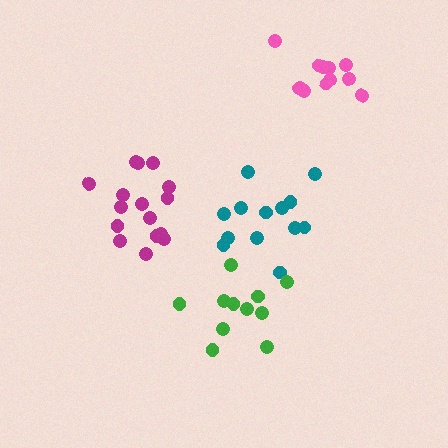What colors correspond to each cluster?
The clusters are colored: teal, green, magenta, pink.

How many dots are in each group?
Group 1: 13 dots, Group 2: 11 dots, Group 3: 16 dots, Group 4: 11 dots (51 total).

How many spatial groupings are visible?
There are 4 spatial groupings.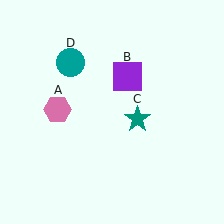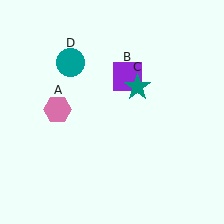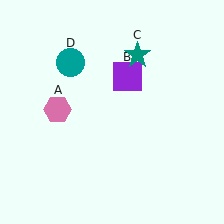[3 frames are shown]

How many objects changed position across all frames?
1 object changed position: teal star (object C).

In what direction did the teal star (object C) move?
The teal star (object C) moved up.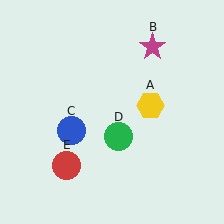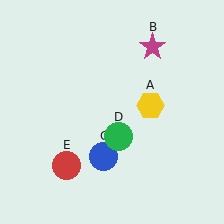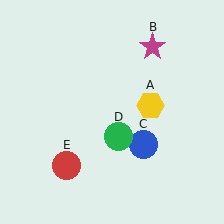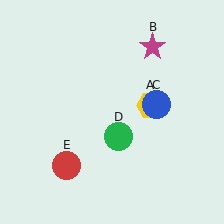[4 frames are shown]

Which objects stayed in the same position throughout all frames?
Yellow hexagon (object A) and magenta star (object B) and green circle (object D) and red circle (object E) remained stationary.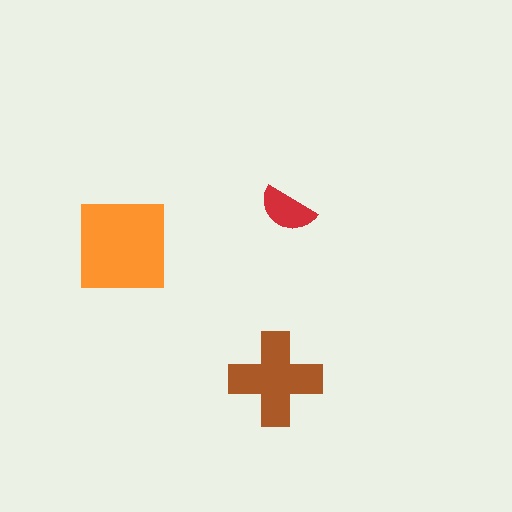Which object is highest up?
The red semicircle is topmost.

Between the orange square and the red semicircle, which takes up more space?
The orange square.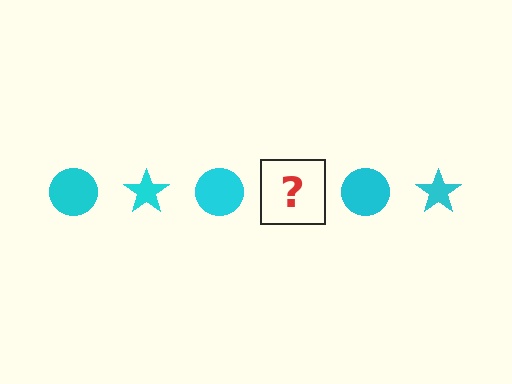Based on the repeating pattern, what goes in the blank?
The blank should be a cyan star.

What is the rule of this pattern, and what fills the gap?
The rule is that the pattern cycles through circle, star shapes in cyan. The gap should be filled with a cyan star.